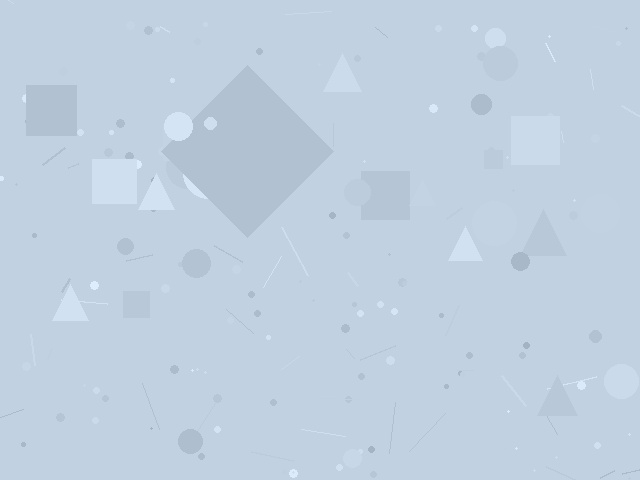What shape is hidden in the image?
A diamond is hidden in the image.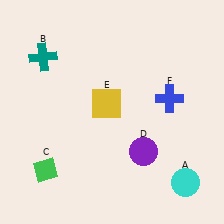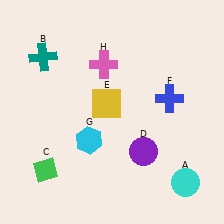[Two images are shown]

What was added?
A cyan hexagon (G), a pink cross (H) were added in Image 2.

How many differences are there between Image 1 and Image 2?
There are 2 differences between the two images.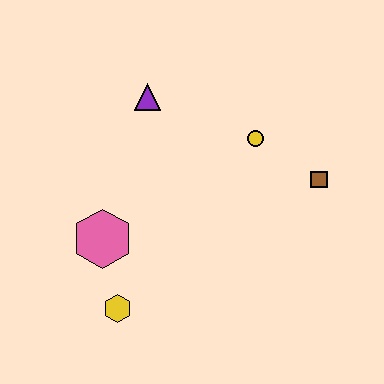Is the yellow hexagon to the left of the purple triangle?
Yes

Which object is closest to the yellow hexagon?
The pink hexagon is closest to the yellow hexagon.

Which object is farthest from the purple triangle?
The yellow hexagon is farthest from the purple triangle.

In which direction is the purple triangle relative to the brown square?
The purple triangle is to the left of the brown square.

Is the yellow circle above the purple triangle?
No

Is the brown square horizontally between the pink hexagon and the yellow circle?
No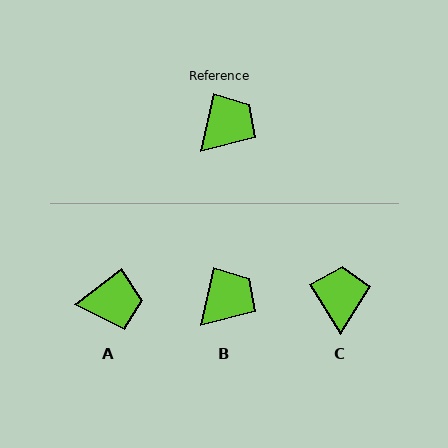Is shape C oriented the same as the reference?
No, it is off by about 44 degrees.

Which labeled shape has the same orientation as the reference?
B.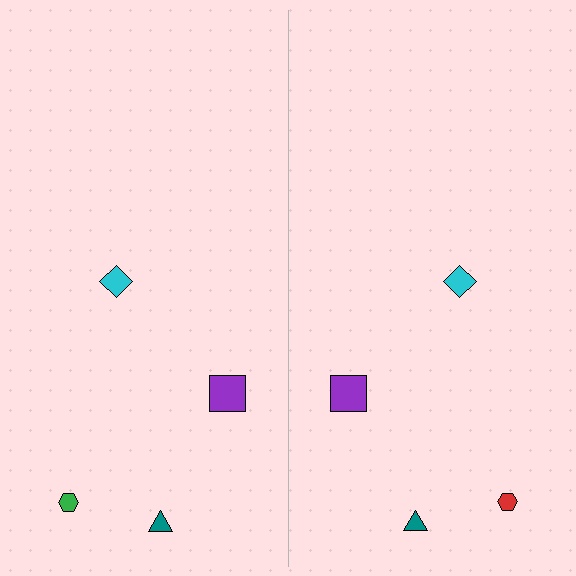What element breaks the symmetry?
The red hexagon on the right side breaks the symmetry — its mirror counterpart is green.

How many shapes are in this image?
There are 8 shapes in this image.